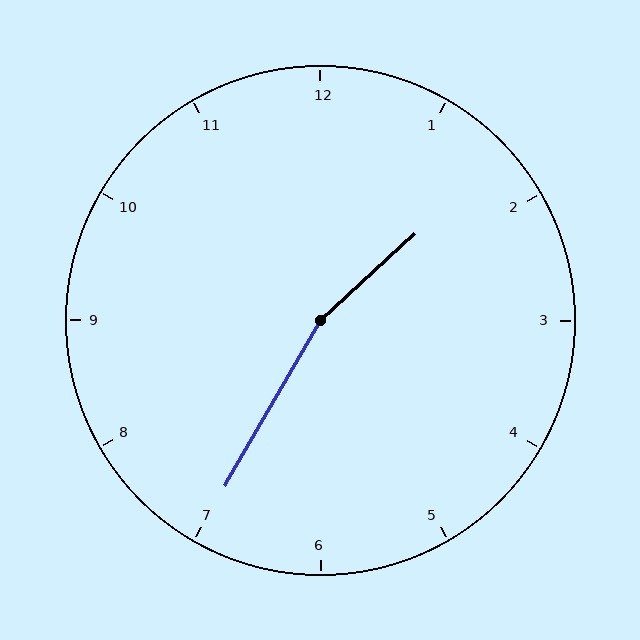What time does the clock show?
1:35.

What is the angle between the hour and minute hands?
Approximately 162 degrees.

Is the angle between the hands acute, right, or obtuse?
It is obtuse.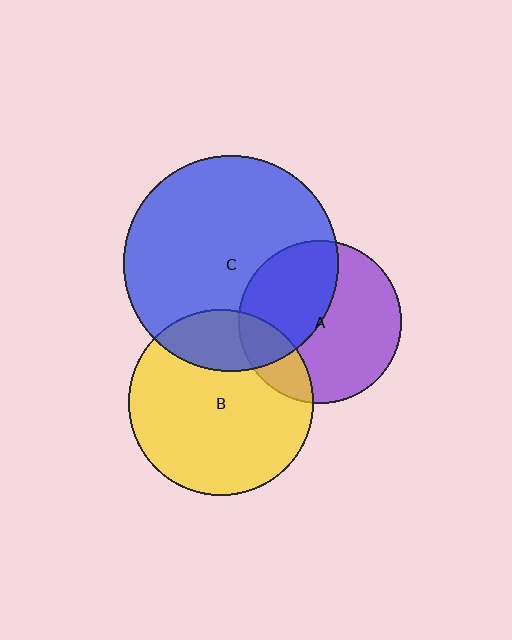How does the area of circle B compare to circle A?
Approximately 1.3 times.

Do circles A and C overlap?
Yes.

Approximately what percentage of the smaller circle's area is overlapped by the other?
Approximately 45%.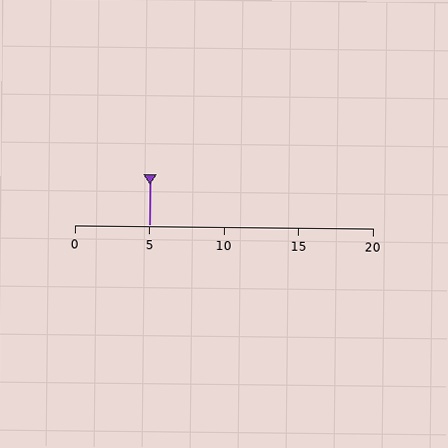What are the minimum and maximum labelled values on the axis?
The axis runs from 0 to 20.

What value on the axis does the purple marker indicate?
The marker indicates approximately 5.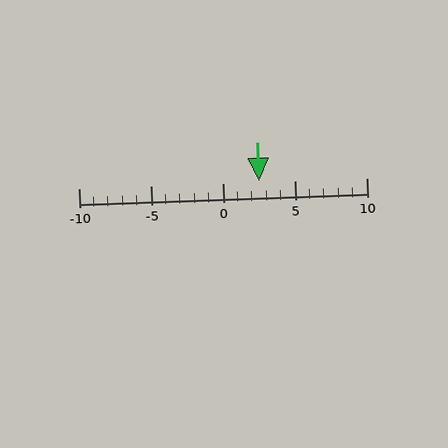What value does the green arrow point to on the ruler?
The green arrow points to approximately 2.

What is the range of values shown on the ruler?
The ruler shows values from -10 to 10.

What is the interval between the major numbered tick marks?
The major tick marks are spaced 5 units apart.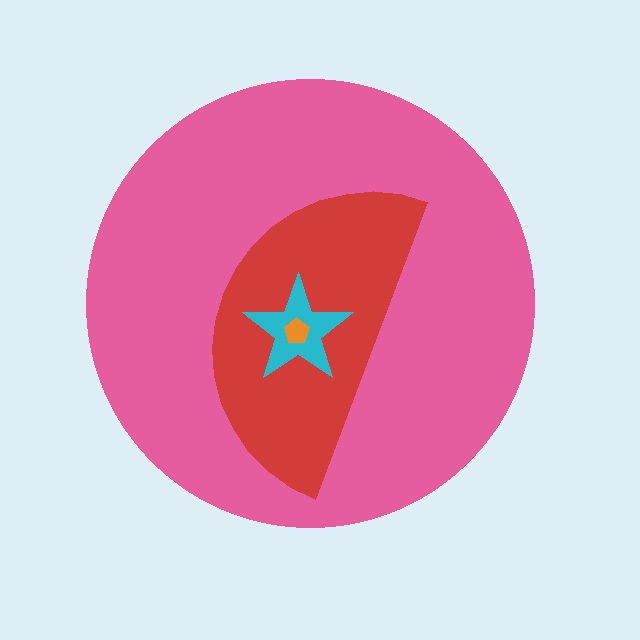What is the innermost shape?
The orange pentagon.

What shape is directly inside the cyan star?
The orange pentagon.